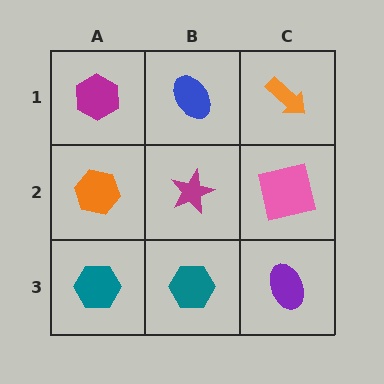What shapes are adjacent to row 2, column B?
A blue ellipse (row 1, column B), a teal hexagon (row 3, column B), an orange hexagon (row 2, column A), a pink square (row 2, column C).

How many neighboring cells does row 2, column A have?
3.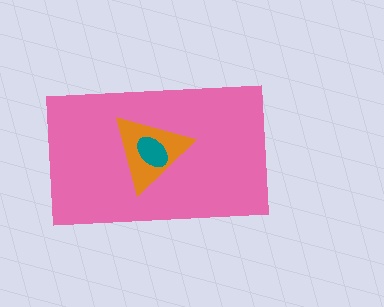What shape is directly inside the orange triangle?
The teal ellipse.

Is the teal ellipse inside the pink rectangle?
Yes.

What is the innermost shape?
The teal ellipse.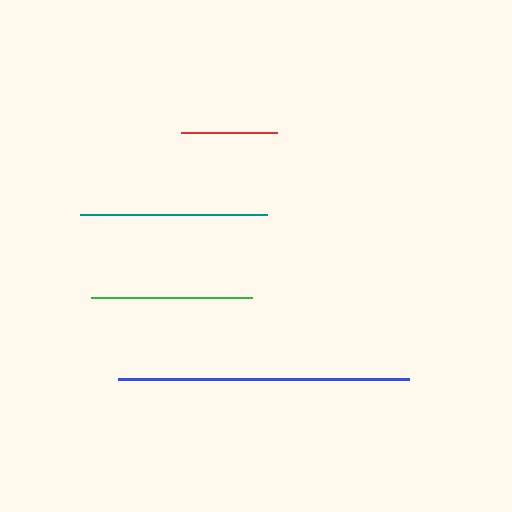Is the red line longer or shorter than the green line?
The green line is longer than the red line.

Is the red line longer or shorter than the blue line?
The blue line is longer than the red line.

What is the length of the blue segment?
The blue segment is approximately 291 pixels long.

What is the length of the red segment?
The red segment is approximately 96 pixels long.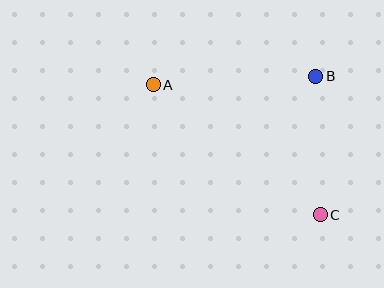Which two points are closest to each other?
Points B and C are closest to each other.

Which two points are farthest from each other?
Points A and C are farthest from each other.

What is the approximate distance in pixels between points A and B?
The distance between A and B is approximately 163 pixels.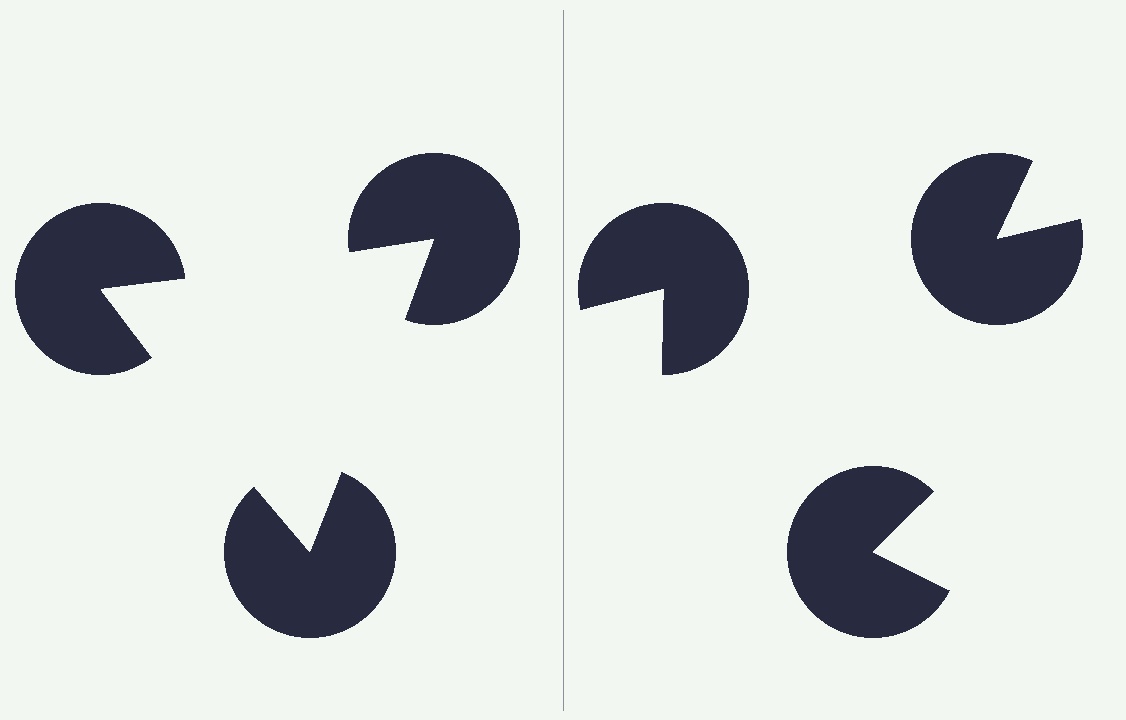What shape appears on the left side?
An illusory triangle.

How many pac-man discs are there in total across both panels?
6 — 3 on each side.